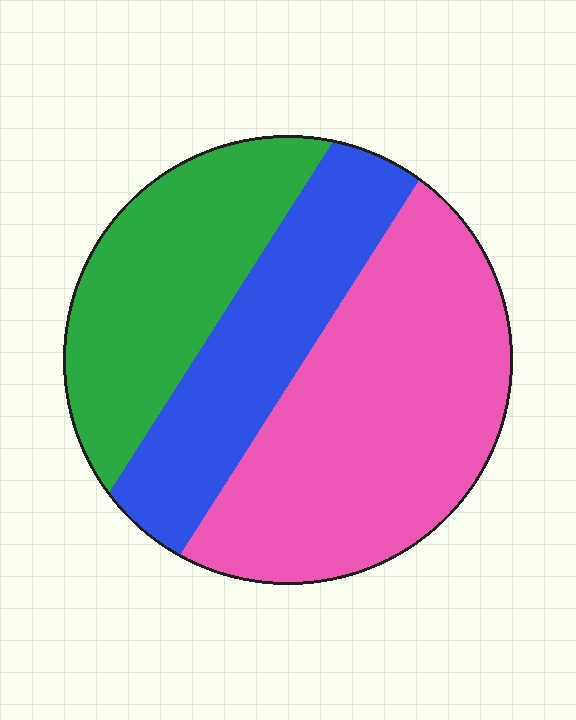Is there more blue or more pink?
Pink.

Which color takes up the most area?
Pink, at roughly 45%.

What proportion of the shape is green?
Green takes up about one quarter (1/4) of the shape.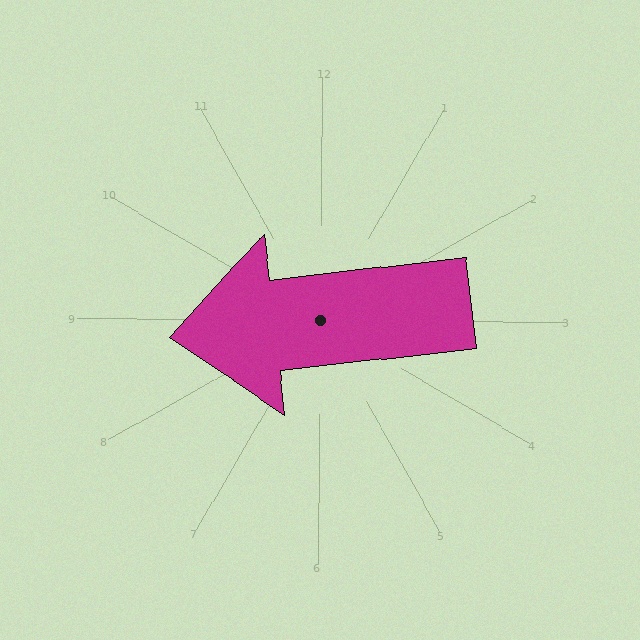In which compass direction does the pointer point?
West.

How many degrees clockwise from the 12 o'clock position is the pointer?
Approximately 263 degrees.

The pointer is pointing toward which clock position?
Roughly 9 o'clock.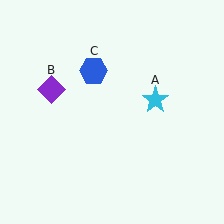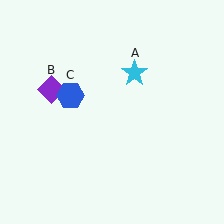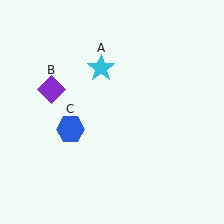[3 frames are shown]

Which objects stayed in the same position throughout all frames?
Purple diamond (object B) remained stationary.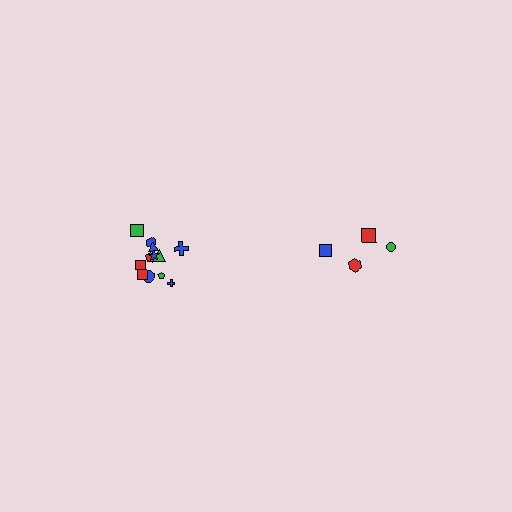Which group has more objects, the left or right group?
The left group.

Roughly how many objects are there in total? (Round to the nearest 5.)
Roughly 15 objects in total.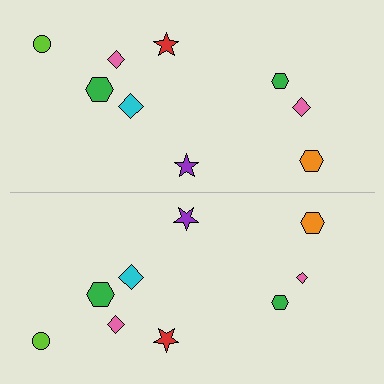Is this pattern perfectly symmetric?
No, the pattern is not perfectly symmetric. The pink diamond on the bottom side has a different size than its mirror counterpart.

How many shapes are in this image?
There are 18 shapes in this image.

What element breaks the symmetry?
The pink diamond on the bottom side has a different size than its mirror counterpart.